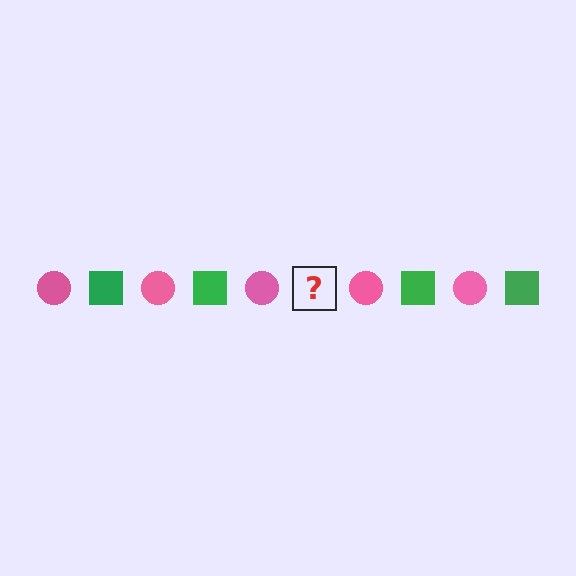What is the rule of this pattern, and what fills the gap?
The rule is that the pattern alternates between pink circle and green square. The gap should be filled with a green square.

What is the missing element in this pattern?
The missing element is a green square.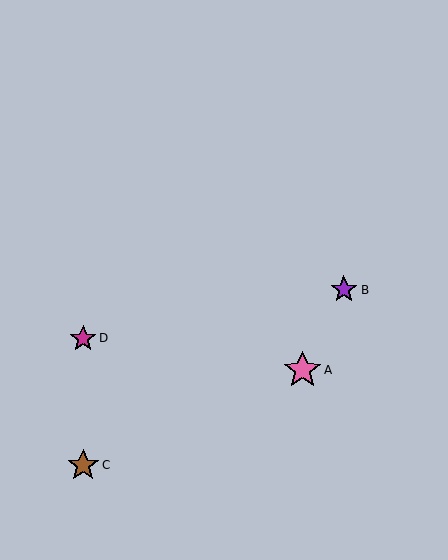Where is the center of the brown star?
The center of the brown star is at (83, 465).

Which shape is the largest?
The pink star (labeled A) is the largest.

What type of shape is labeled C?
Shape C is a brown star.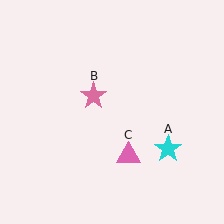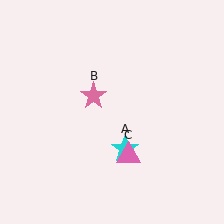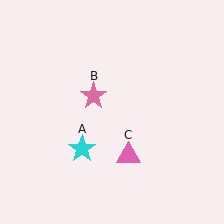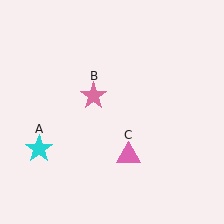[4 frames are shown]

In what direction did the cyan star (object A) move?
The cyan star (object A) moved left.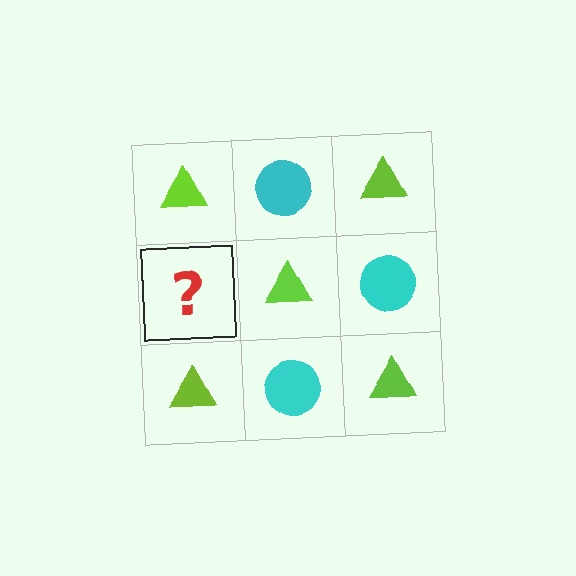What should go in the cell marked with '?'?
The missing cell should contain a cyan circle.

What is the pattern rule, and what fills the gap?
The rule is that it alternates lime triangle and cyan circle in a checkerboard pattern. The gap should be filled with a cyan circle.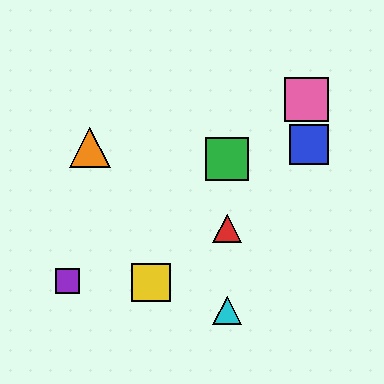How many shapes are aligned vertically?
3 shapes (the red triangle, the green square, the cyan triangle) are aligned vertically.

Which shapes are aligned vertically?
The red triangle, the green square, the cyan triangle are aligned vertically.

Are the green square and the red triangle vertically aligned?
Yes, both are at x≈227.